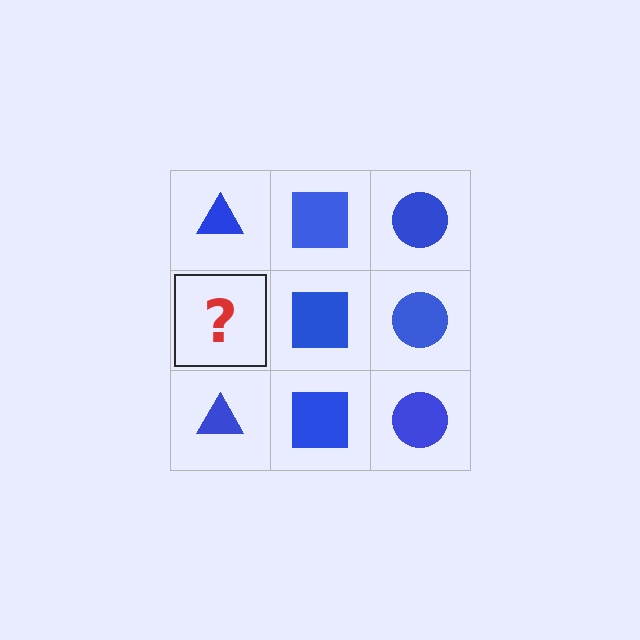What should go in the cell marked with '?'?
The missing cell should contain a blue triangle.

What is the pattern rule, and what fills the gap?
The rule is that each column has a consistent shape. The gap should be filled with a blue triangle.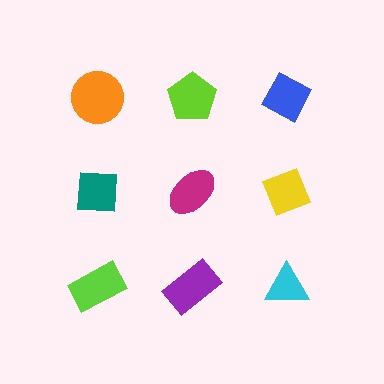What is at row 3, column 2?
A purple rectangle.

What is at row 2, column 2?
A magenta ellipse.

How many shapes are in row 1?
3 shapes.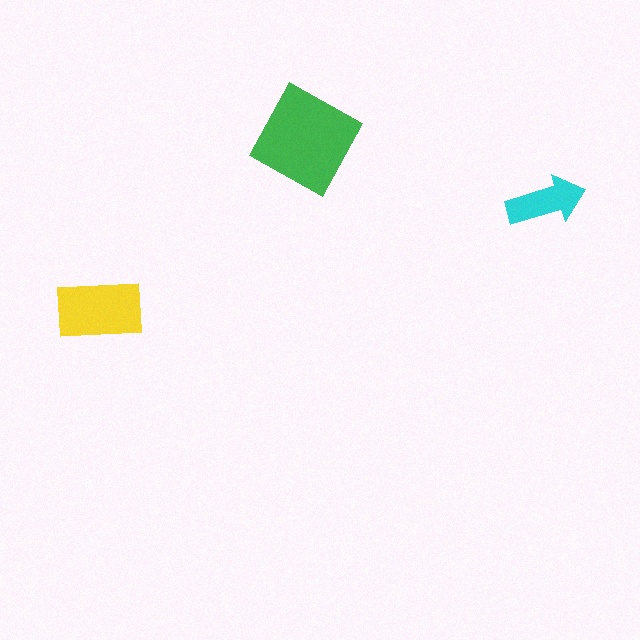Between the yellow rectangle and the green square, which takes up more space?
The green square.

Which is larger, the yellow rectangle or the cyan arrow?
The yellow rectangle.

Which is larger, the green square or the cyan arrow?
The green square.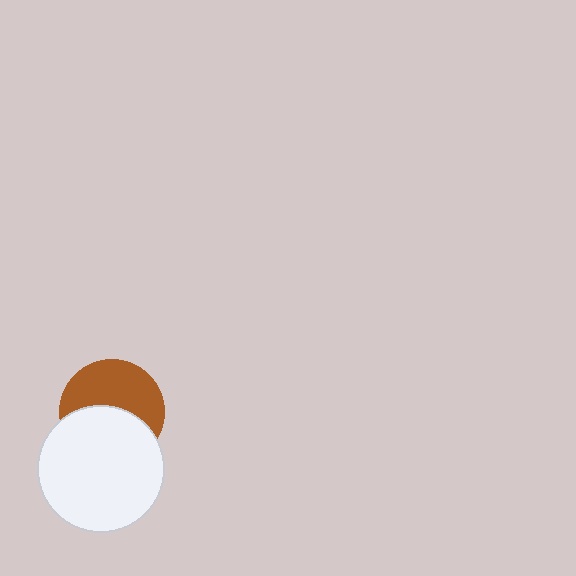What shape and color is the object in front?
The object in front is a white circle.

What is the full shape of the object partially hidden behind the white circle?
The partially hidden object is a brown circle.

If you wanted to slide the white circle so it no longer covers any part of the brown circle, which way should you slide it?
Slide it down — that is the most direct way to separate the two shapes.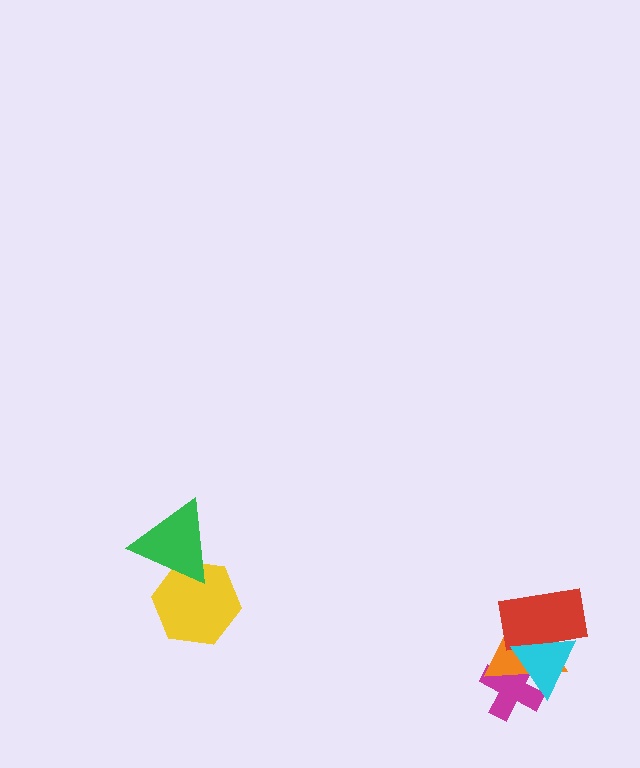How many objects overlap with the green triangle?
1 object overlaps with the green triangle.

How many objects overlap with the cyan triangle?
3 objects overlap with the cyan triangle.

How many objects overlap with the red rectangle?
2 objects overlap with the red rectangle.